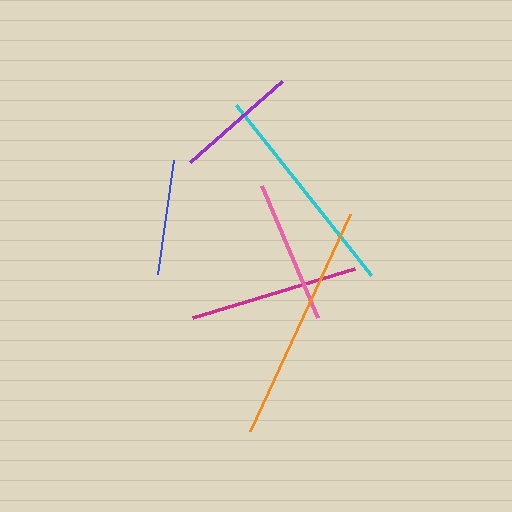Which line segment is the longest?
The orange line is the longest at approximately 239 pixels.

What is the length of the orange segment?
The orange segment is approximately 239 pixels long.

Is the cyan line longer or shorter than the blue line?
The cyan line is longer than the blue line.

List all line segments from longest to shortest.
From longest to shortest: orange, cyan, magenta, pink, purple, blue.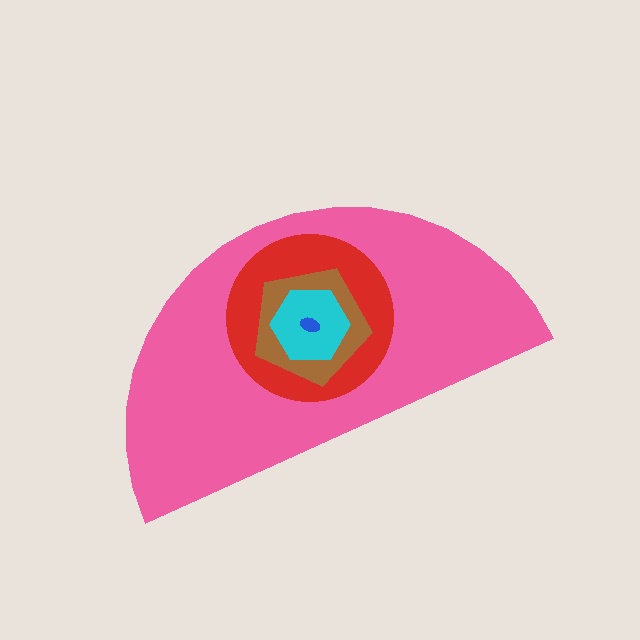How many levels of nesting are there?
5.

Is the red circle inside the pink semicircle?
Yes.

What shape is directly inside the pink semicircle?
The red circle.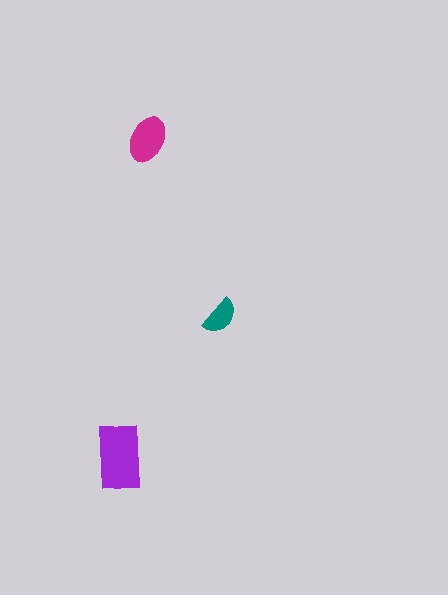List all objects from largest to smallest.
The purple rectangle, the magenta ellipse, the teal semicircle.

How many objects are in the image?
There are 3 objects in the image.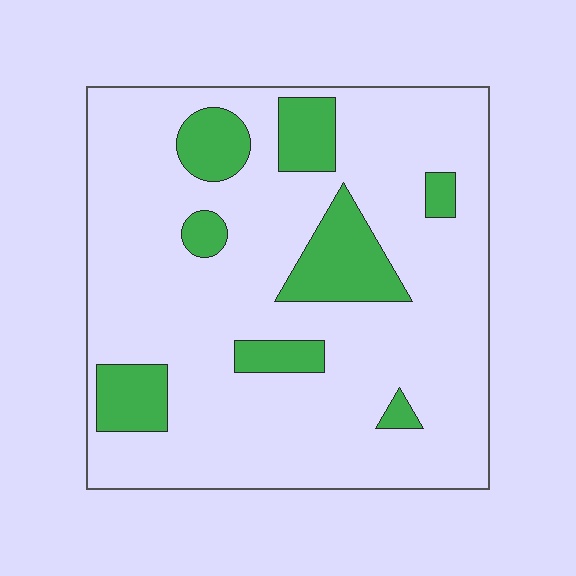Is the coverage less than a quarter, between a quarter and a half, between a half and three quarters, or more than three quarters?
Less than a quarter.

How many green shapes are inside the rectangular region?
8.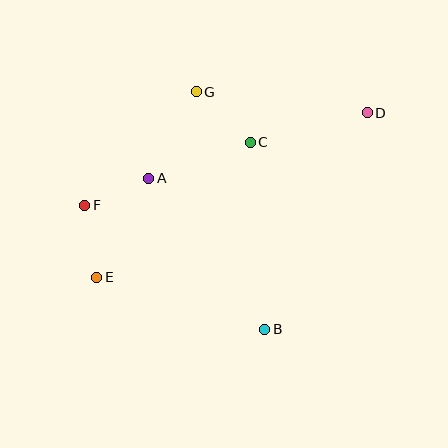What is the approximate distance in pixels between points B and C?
The distance between B and C is approximately 188 pixels.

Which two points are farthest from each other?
Points D and E are farthest from each other.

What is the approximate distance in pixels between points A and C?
The distance between A and C is approximately 108 pixels.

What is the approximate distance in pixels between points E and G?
The distance between E and G is approximately 210 pixels.